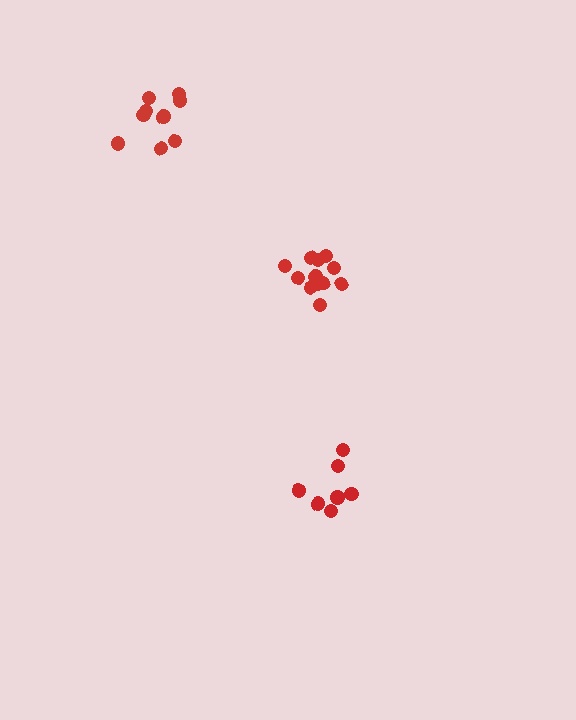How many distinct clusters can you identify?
There are 3 distinct clusters.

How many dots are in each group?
Group 1: 7 dots, Group 2: 12 dots, Group 3: 9 dots (28 total).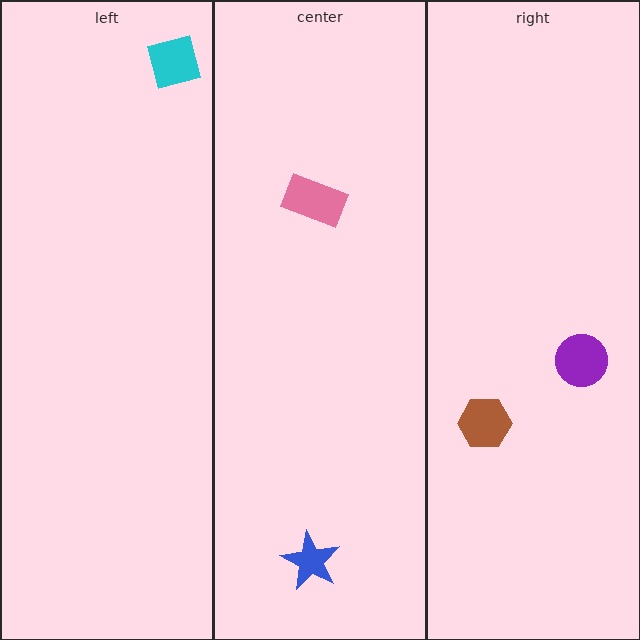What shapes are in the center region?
The pink rectangle, the blue star.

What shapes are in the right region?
The brown hexagon, the purple circle.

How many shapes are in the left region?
1.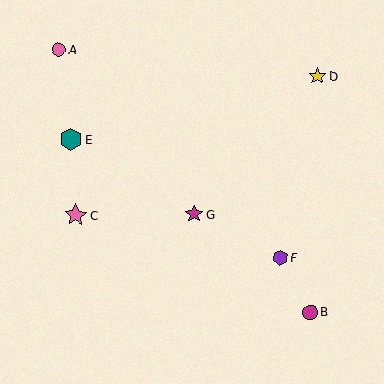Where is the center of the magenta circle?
The center of the magenta circle is at (310, 312).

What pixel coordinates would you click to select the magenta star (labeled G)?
Click at (194, 214) to select the magenta star G.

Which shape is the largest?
The pink star (labeled C) is the largest.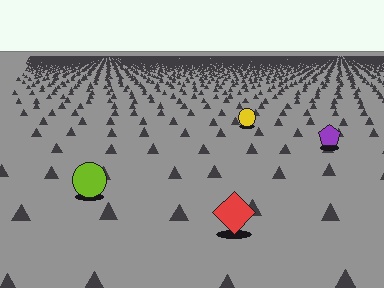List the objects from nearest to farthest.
From nearest to farthest: the red diamond, the lime circle, the purple pentagon, the yellow circle.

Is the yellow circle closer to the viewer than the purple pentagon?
No. The purple pentagon is closer — you can tell from the texture gradient: the ground texture is coarser near it.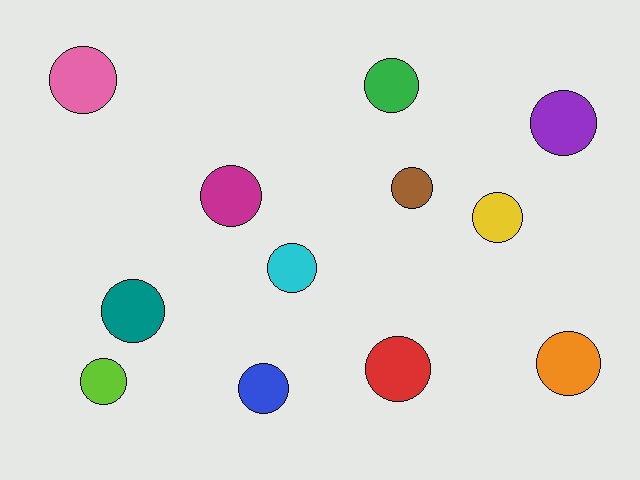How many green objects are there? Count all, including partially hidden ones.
There is 1 green object.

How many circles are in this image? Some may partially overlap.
There are 12 circles.